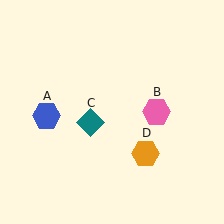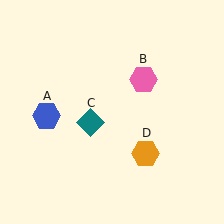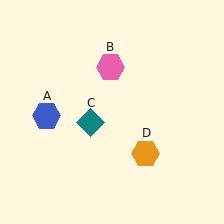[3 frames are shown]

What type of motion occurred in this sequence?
The pink hexagon (object B) rotated counterclockwise around the center of the scene.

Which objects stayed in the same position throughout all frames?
Blue hexagon (object A) and teal diamond (object C) and orange hexagon (object D) remained stationary.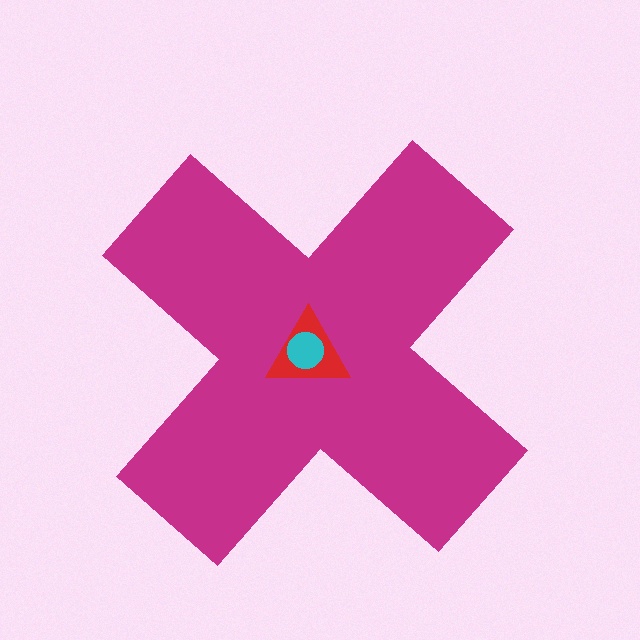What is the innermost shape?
The cyan circle.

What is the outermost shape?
The magenta cross.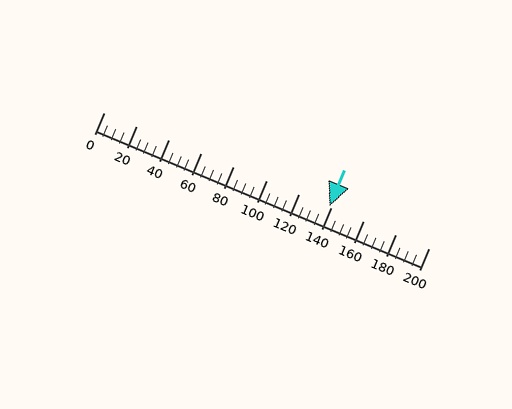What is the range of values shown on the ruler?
The ruler shows values from 0 to 200.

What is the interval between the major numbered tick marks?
The major tick marks are spaced 20 units apart.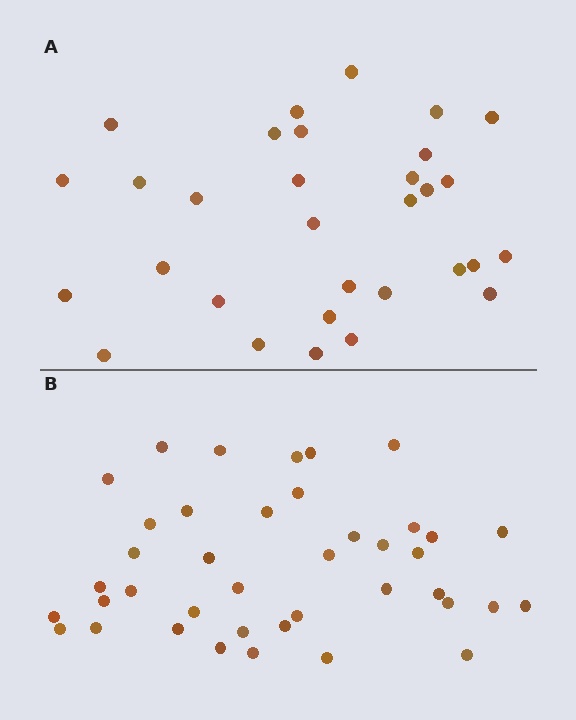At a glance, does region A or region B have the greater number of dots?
Region B (the bottom region) has more dots.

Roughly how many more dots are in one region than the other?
Region B has roughly 8 or so more dots than region A.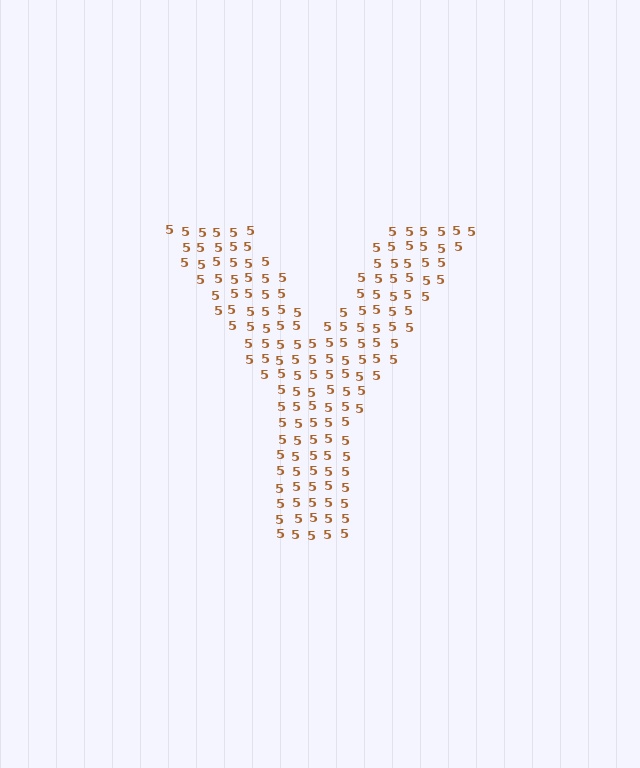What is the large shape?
The large shape is the letter Y.